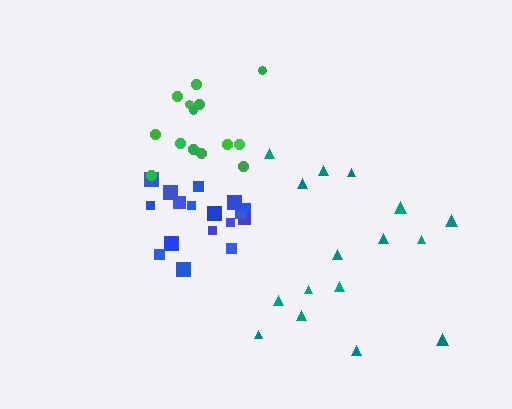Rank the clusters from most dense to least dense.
blue, green, teal.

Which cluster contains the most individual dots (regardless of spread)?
Blue (18).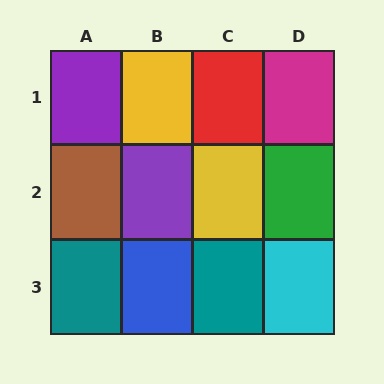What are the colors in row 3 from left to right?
Teal, blue, teal, cyan.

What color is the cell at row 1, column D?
Magenta.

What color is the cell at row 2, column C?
Yellow.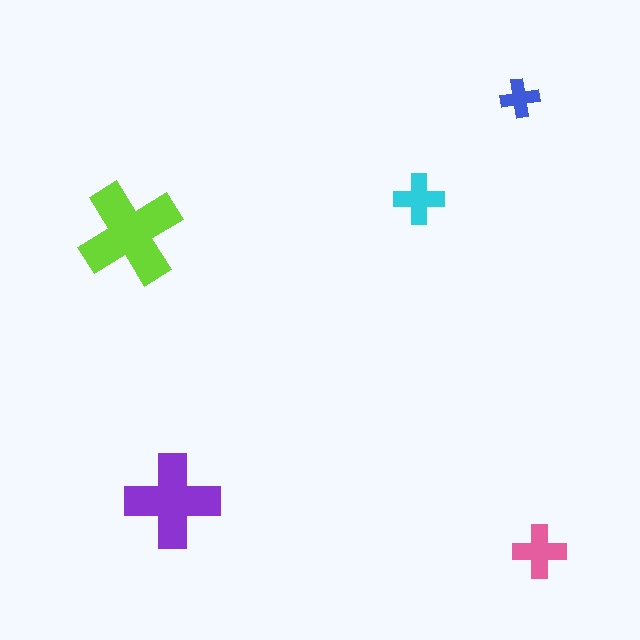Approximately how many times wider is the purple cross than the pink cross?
About 2 times wider.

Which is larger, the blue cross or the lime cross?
The lime one.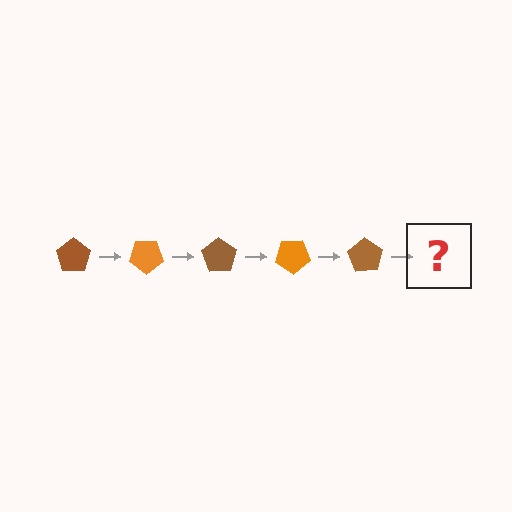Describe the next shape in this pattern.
It should be an orange pentagon, rotated 175 degrees from the start.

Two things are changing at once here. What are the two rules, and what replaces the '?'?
The two rules are that it rotates 35 degrees each step and the color cycles through brown and orange. The '?' should be an orange pentagon, rotated 175 degrees from the start.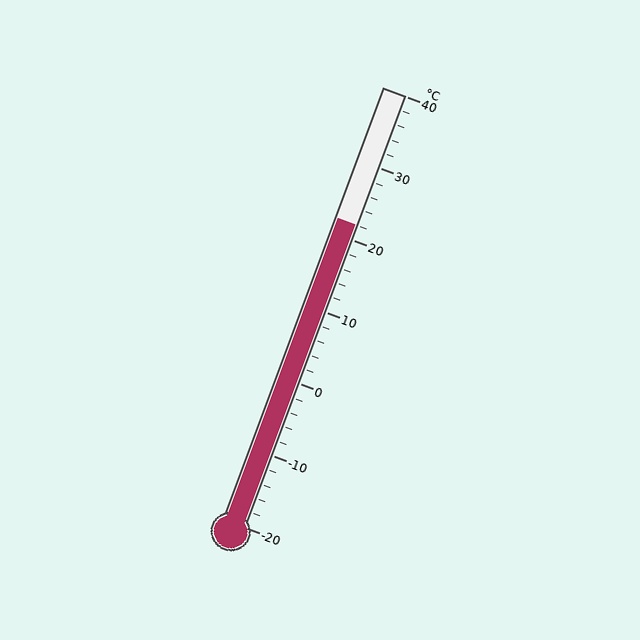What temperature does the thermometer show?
The thermometer shows approximately 22°C.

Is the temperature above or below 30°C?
The temperature is below 30°C.